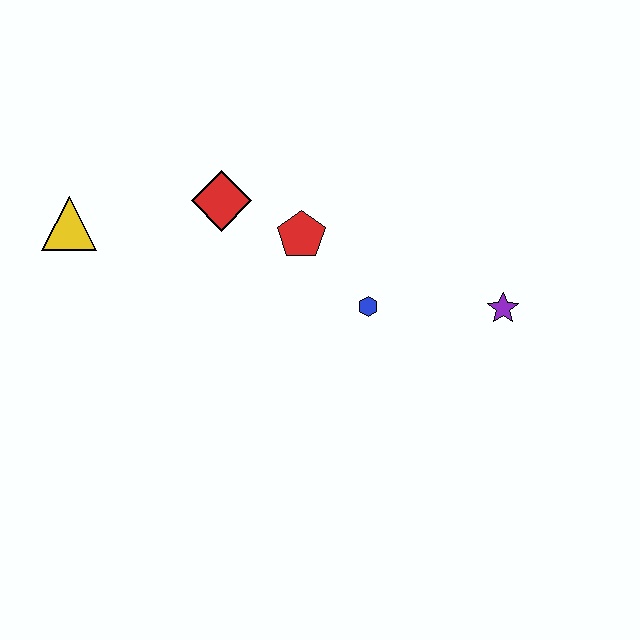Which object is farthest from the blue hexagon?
The yellow triangle is farthest from the blue hexagon.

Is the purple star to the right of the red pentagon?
Yes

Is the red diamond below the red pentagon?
No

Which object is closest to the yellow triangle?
The red diamond is closest to the yellow triangle.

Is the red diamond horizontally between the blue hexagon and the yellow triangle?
Yes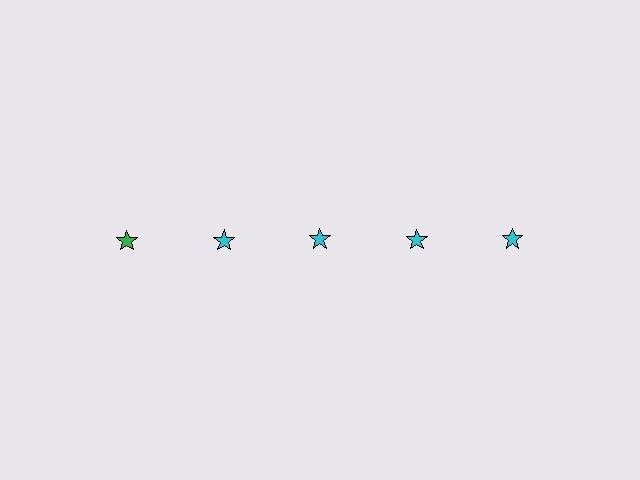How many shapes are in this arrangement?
There are 5 shapes arranged in a grid pattern.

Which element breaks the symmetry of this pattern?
The green star in the top row, leftmost column breaks the symmetry. All other shapes are cyan stars.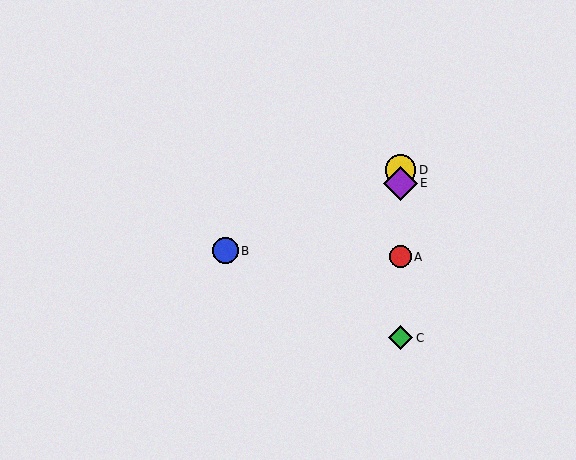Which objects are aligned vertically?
Objects A, C, D, E are aligned vertically.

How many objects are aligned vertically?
4 objects (A, C, D, E) are aligned vertically.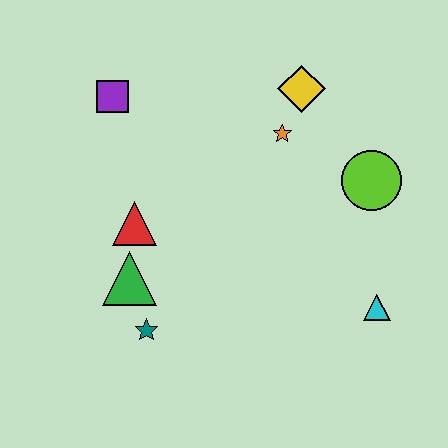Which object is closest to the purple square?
The red triangle is closest to the purple square.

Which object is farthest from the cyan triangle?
The purple square is farthest from the cyan triangle.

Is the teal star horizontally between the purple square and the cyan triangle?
Yes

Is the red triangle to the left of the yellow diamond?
Yes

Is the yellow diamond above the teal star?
Yes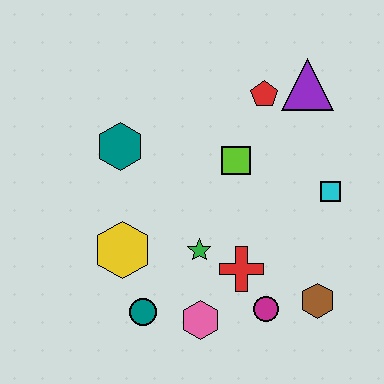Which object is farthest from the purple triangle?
The teal circle is farthest from the purple triangle.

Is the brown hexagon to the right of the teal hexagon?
Yes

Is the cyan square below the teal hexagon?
Yes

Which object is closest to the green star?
The red cross is closest to the green star.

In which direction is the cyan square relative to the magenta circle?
The cyan square is above the magenta circle.